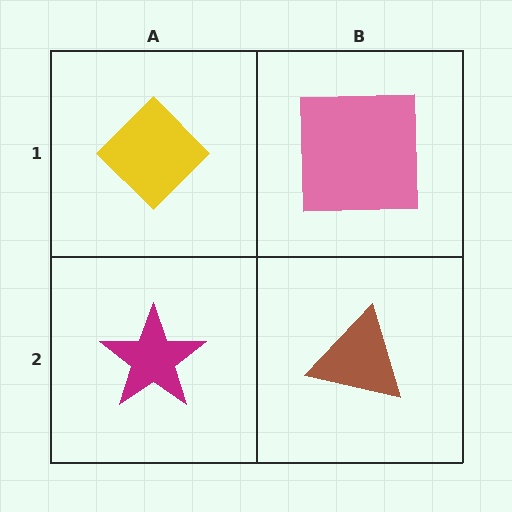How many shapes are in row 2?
2 shapes.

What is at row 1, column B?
A pink square.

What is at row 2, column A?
A magenta star.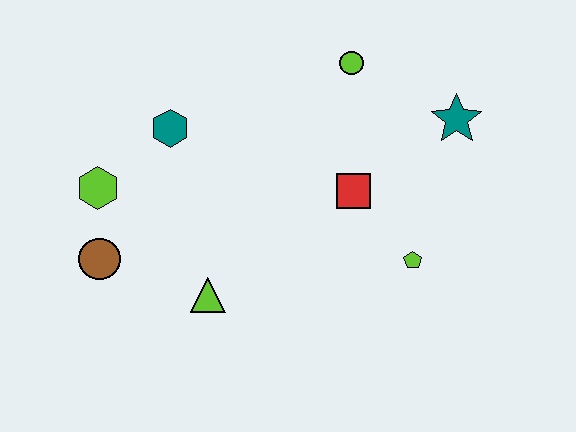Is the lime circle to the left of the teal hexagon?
No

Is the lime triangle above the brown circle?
No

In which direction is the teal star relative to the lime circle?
The teal star is to the right of the lime circle.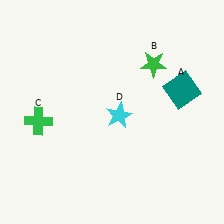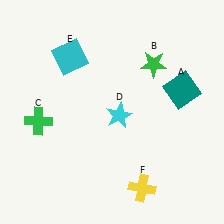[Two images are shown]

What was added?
A cyan square (E), a yellow cross (F) were added in Image 2.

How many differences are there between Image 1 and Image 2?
There are 2 differences between the two images.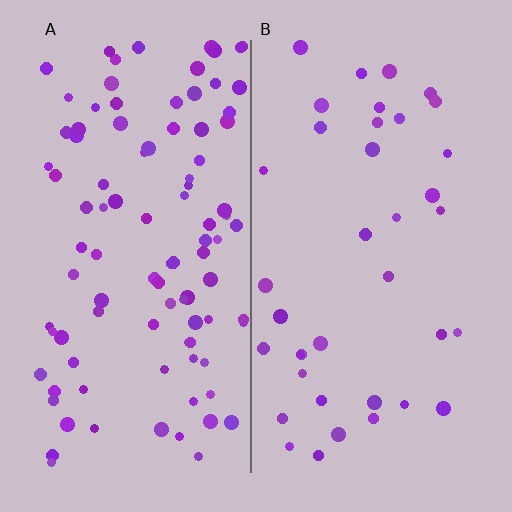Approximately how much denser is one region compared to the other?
Approximately 2.5× — region A over region B.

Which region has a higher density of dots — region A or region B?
A (the left).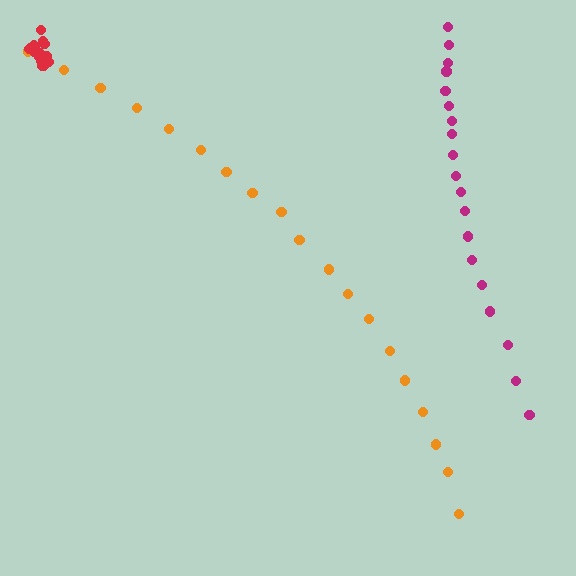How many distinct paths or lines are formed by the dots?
There are 3 distinct paths.